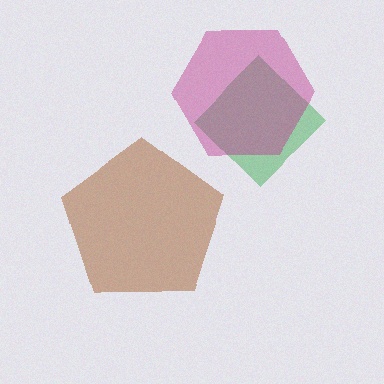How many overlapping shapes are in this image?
There are 3 overlapping shapes in the image.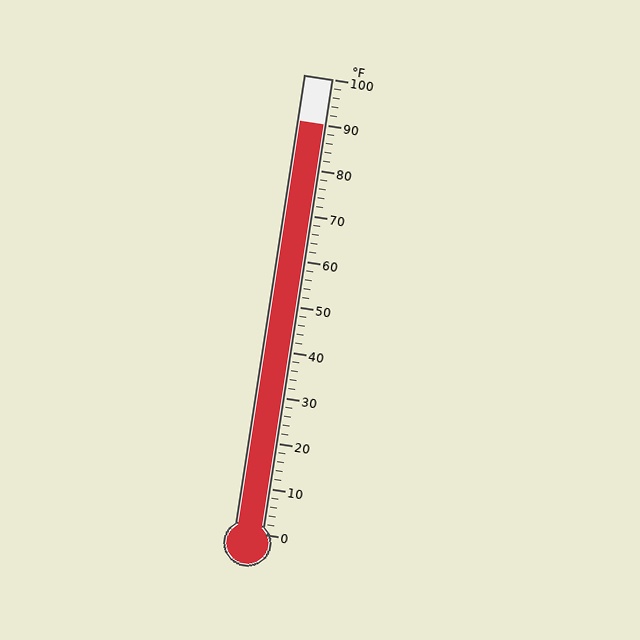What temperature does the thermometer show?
The thermometer shows approximately 90°F.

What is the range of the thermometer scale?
The thermometer scale ranges from 0°F to 100°F.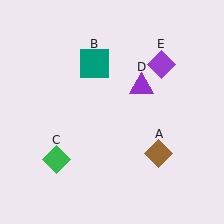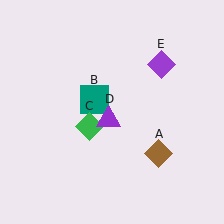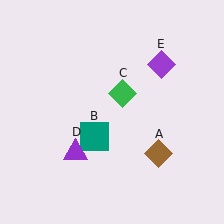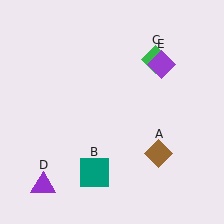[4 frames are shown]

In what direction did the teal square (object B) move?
The teal square (object B) moved down.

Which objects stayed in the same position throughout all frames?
Brown diamond (object A) and purple diamond (object E) remained stationary.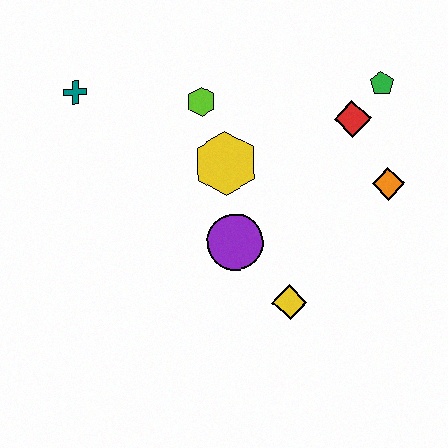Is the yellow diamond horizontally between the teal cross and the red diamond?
Yes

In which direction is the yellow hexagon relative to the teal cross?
The yellow hexagon is to the right of the teal cross.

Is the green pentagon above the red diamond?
Yes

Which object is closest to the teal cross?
The lime hexagon is closest to the teal cross.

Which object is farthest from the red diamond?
The teal cross is farthest from the red diamond.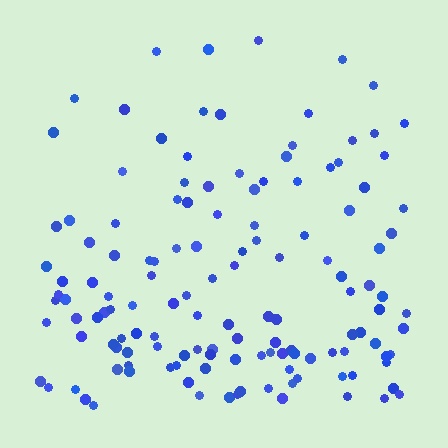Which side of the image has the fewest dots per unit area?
The top.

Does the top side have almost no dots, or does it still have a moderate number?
Still a moderate number, just noticeably fewer than the bottom.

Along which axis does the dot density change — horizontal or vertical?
Vertical.